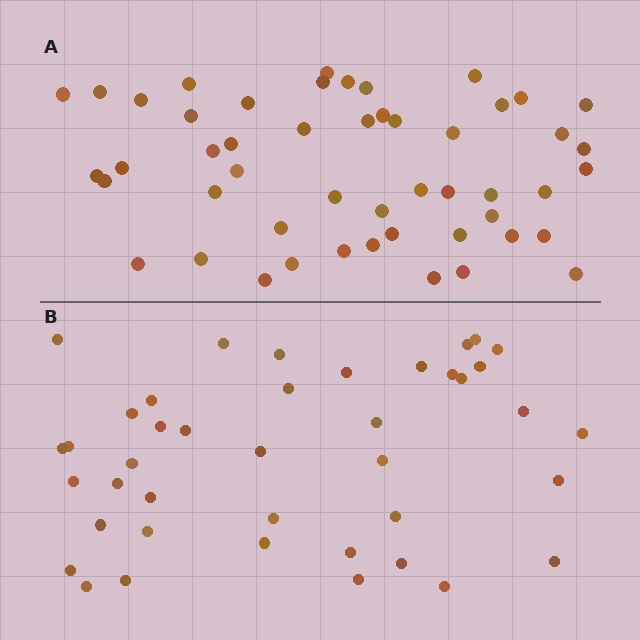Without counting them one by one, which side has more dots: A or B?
Region A (the top region) has more dots.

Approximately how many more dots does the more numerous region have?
Region A has roughly 8 or so more dots than region B.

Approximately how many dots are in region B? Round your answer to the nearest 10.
About 40 dots. (The exact count is 41, which rounds to 40.)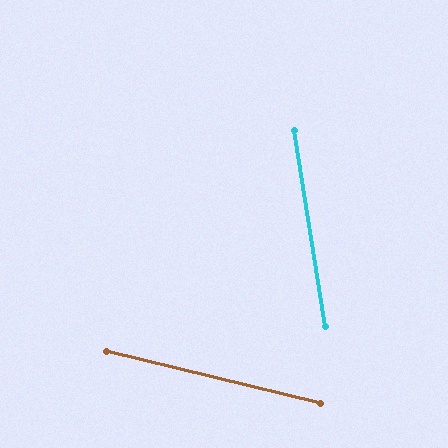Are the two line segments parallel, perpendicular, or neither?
Neither parallel nor perpendicular — they differ by about 68°.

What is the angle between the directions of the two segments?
Approximately 68 degrees.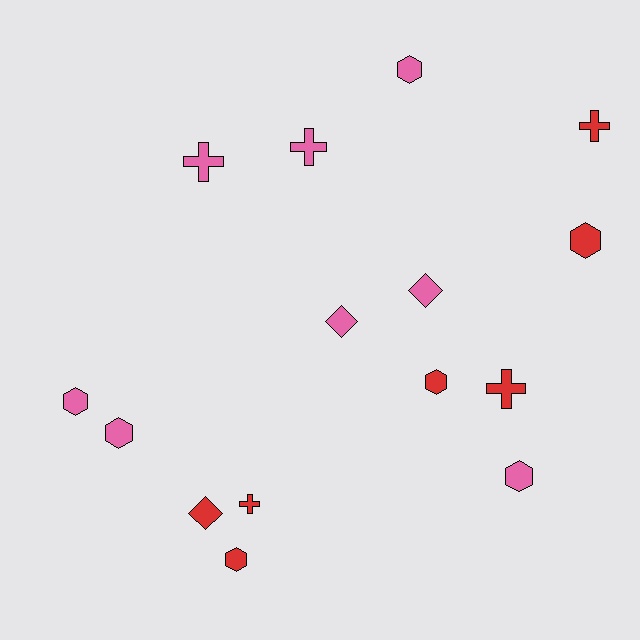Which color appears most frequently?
Pink, with 8 objects.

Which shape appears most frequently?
Hexagon, with 7 objects.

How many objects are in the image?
There are 15 objects.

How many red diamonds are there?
There is 1 red diamond.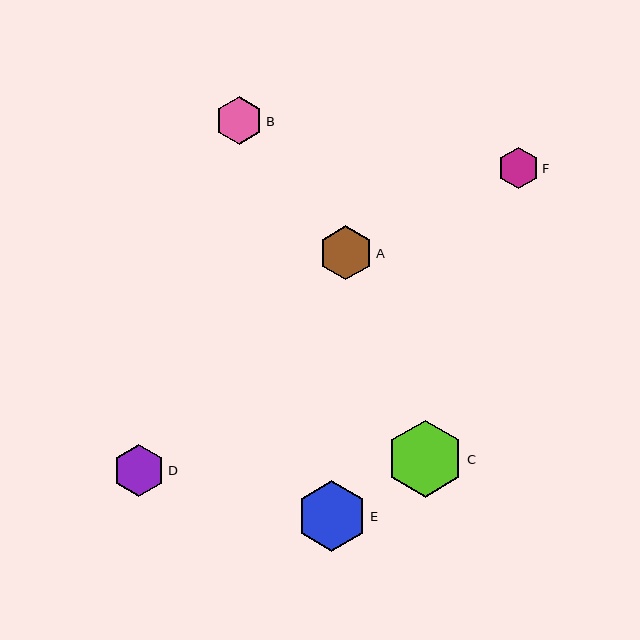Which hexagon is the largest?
Hexagon C is the largest with a size of approximately 77 pixels.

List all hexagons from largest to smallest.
From largest to smallest: C, E, A, D, B, F.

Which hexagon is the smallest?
Hexagon F is the smallest with a size of approximately 41 pixels.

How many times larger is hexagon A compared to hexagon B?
Hexagon A is approximately 1.1 times the size of hexagon B.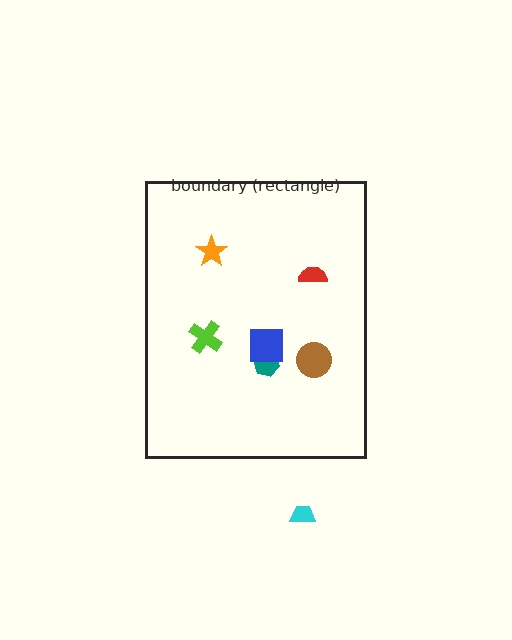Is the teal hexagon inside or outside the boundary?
Inside.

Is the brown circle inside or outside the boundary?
Inside.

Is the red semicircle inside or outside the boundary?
Inside.